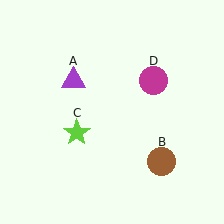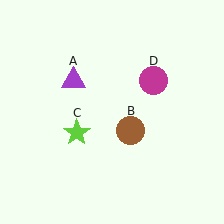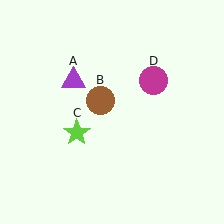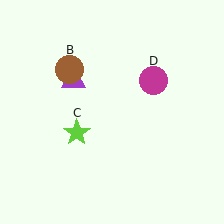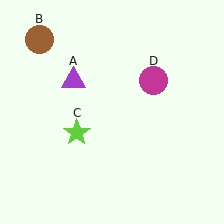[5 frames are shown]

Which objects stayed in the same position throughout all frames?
Purple triangle (object A) and lime star (object C) and magenta circle (object D) remained stationary.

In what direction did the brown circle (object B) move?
The brown circle (object B) moved up and to the left.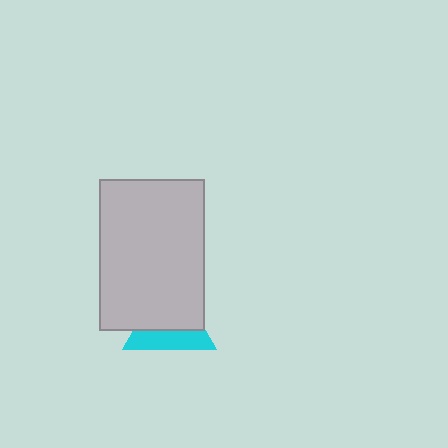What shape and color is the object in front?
The object in front is a light gray rectangle.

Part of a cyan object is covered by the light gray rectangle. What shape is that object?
It is a triangle.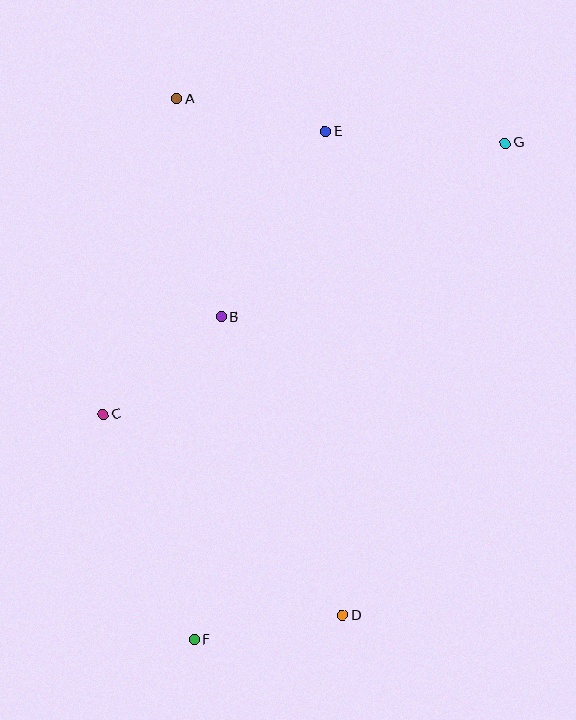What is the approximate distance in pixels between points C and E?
The distance between C and E is approximately 360 pixels.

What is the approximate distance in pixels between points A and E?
The distance between A and E is approximately 153 pixels.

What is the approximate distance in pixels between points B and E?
The distance between B and E is approximately 213 pixels.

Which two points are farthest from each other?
Points F and G are farthest from each other.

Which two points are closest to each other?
Points D and F are closest to each other.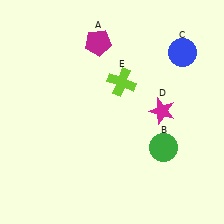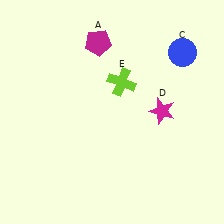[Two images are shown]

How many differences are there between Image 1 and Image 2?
There is 1 difference between the two images.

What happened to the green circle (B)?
The green circle (B) was removed in Image 2. It was in the bottom-right area of Image 1.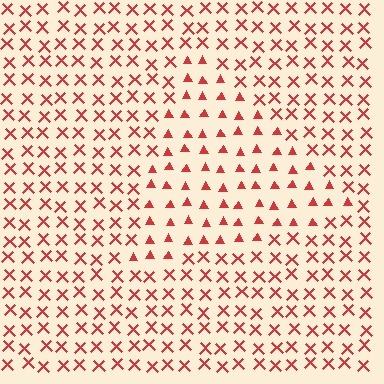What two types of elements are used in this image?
The image uses triangles inside the triangle region and X marks outside it.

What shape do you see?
I see a triangle.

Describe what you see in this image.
The image is filled with small red elements arranged in a uniform grid. A triangle-shaped region contains triangles, while the surrounding area contains X marks. The boundary is defined purely by the change in element shape.